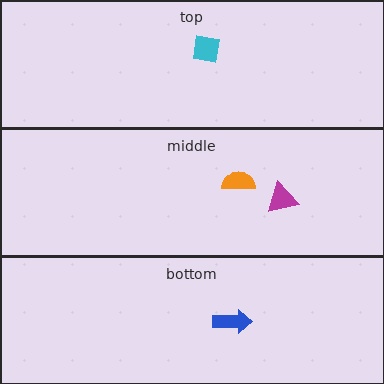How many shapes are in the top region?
1.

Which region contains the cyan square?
The top region.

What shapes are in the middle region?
The magenta triangle, the orange semicircle.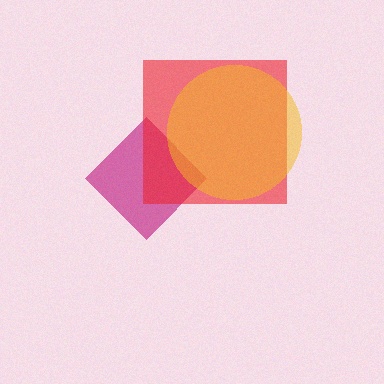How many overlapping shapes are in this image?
There are 3 overlapping shapes in the image.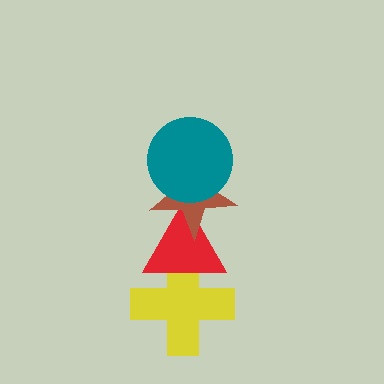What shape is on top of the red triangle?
The brown star is on top of the red triangle.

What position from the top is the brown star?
The brown star is 2nd from the top.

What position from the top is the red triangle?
The red triangle is 3rd from the top.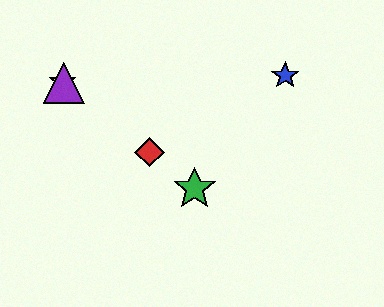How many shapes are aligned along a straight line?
4 shapes (the red diamond, the green star, the yellow star, the purple triangle) are aligned along a straight line.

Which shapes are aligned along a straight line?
The red diamond, the green star, the yellow star, the purple triangle are aligned along a straight line.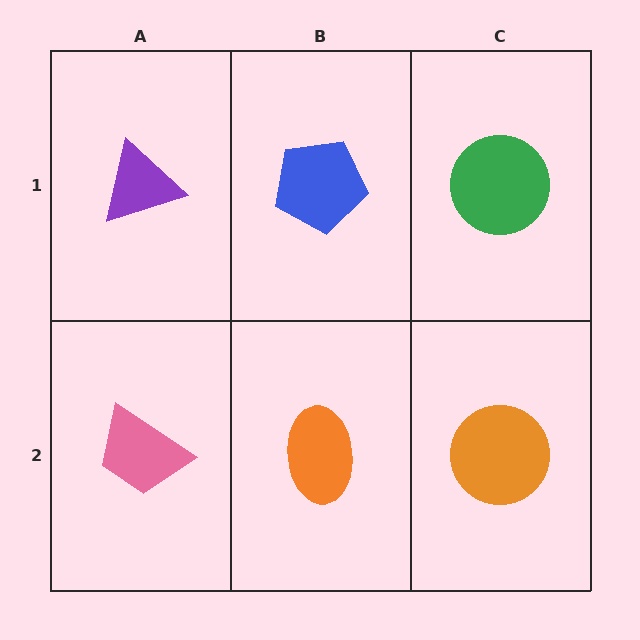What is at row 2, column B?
An orange ellipse.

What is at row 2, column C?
An orange circle.